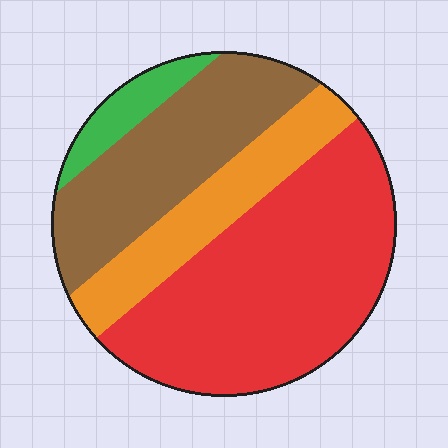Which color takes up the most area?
Red, at roughly 50%.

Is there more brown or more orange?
Brown.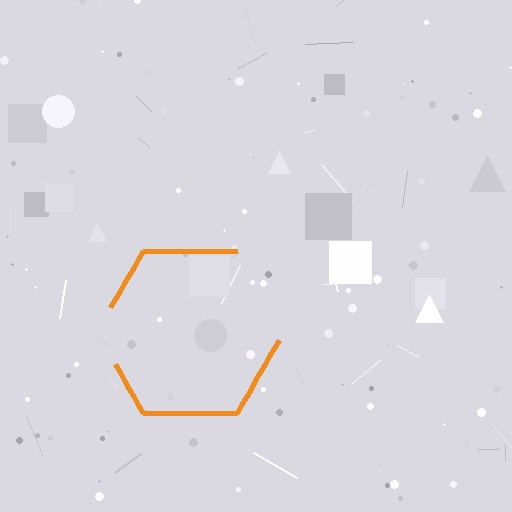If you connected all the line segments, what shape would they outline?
They would outline a hexagon.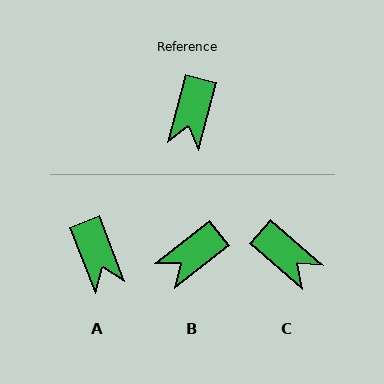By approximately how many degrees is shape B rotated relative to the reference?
Approximately 37 degrees clockwise.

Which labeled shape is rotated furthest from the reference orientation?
C, about 64 degrees away.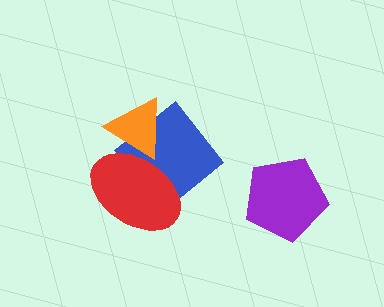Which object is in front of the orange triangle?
The red ellipse is in front of the orange triangle.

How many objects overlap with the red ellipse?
2 objects overlap with the red ellipse.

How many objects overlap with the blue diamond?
2 objects overlap with the blue diamond.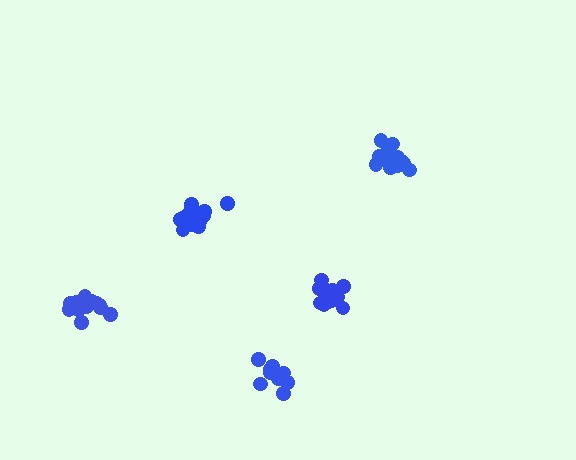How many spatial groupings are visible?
There are 5 spatial groupings.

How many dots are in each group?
Group 1: 14 dots, Group 2: 17 dots, Group 3: 17 dots, Group 4: 16 dots, Group 5: 11 dots (75 total).